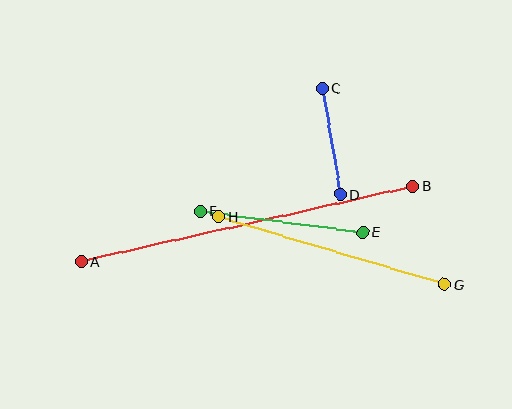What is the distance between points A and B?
The distance is approximately 340 pixels.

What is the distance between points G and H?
The distance is approximately 236 pixels.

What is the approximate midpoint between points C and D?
The midpoint is at approximately (331, 141) pixels.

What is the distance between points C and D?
The distance is approximately 107 pixels.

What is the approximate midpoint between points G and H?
The midpoint is at approximately (331, 250) pixels.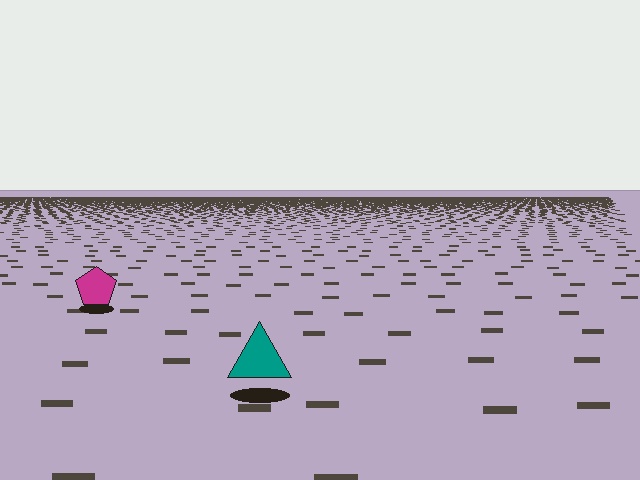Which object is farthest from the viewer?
The magenta pentagon is farthest from the viewer. It appears smaller and the ground texture around it is denser.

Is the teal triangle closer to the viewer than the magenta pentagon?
Yes. The teal triangle is closer — you can tell from the texture gradient: the ground texture is coarser near it.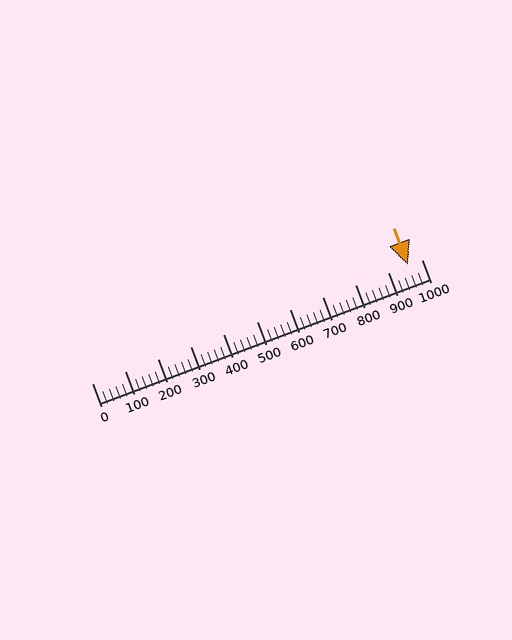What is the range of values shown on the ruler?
The ruler shows values from 0 to 1000.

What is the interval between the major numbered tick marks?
The major tick marks are spaced 100 units apart.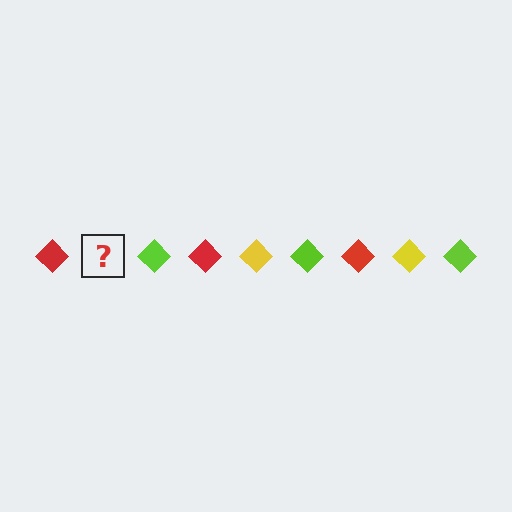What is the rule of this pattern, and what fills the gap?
The rule is that the pattern cycles through red, yellow, lime diamonds. The gap should be filled with a yellow diamond.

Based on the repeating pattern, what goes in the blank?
The blank should be a yellow diamond.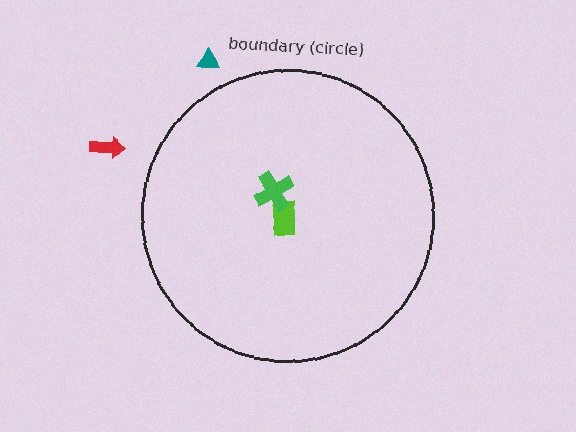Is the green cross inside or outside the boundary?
Inside.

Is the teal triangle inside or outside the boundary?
Outside.